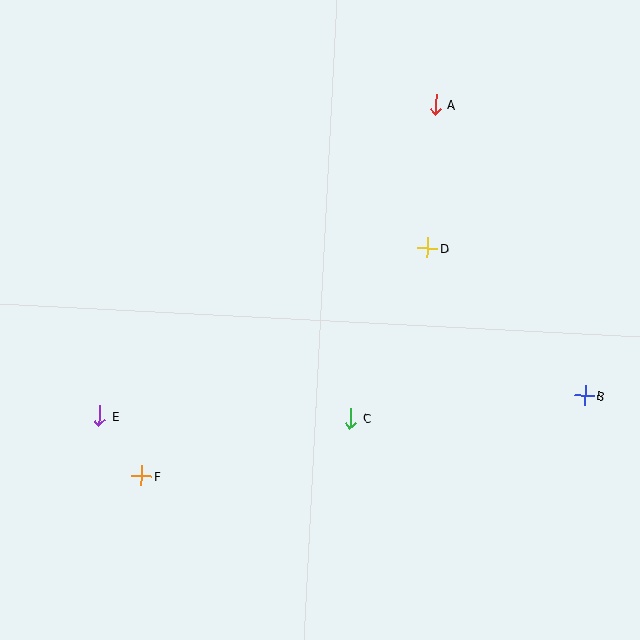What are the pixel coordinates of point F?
Point F is at (141, 476).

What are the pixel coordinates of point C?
Point C is at (351, 418).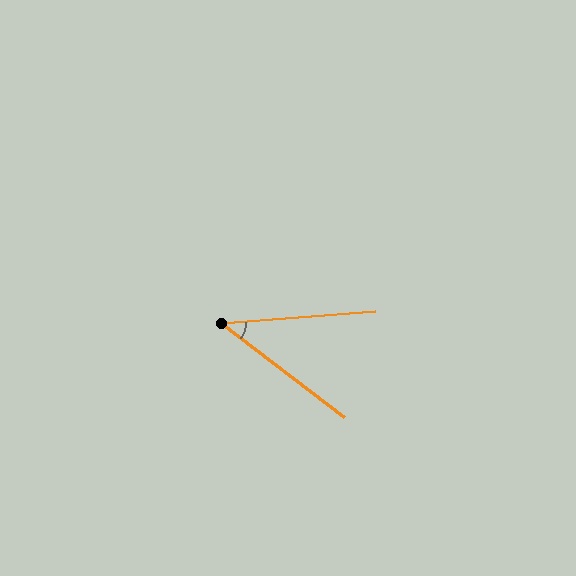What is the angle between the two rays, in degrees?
Approximately 42 degrees.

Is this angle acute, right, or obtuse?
It is acute.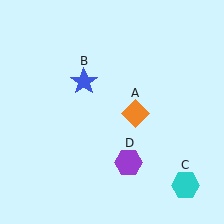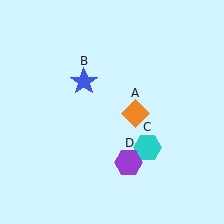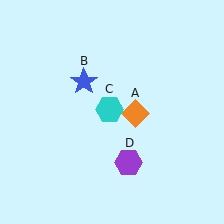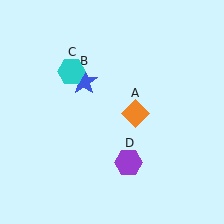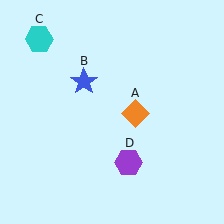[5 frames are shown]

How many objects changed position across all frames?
1 object changed position: cyan hexagon (object C).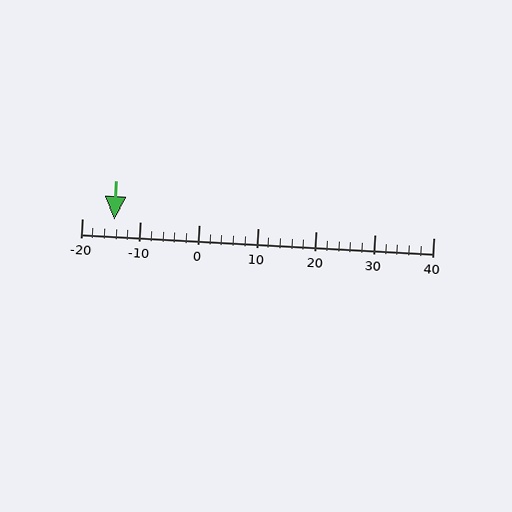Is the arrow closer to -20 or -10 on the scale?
The arrow is closer to -10.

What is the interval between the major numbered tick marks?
The major tick marks are spaced 10 units apart.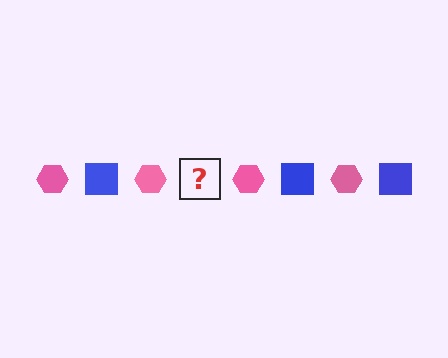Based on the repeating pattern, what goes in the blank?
The blank should be a blue square.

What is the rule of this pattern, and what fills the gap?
The rule is that the pattern alternates between pink hexagon and blue square. The gap should be filled with a blue square.